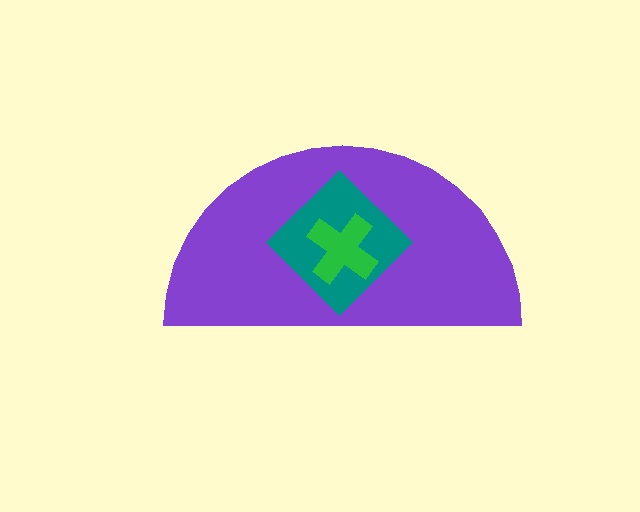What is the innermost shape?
The green cross.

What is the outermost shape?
The purple semicircle.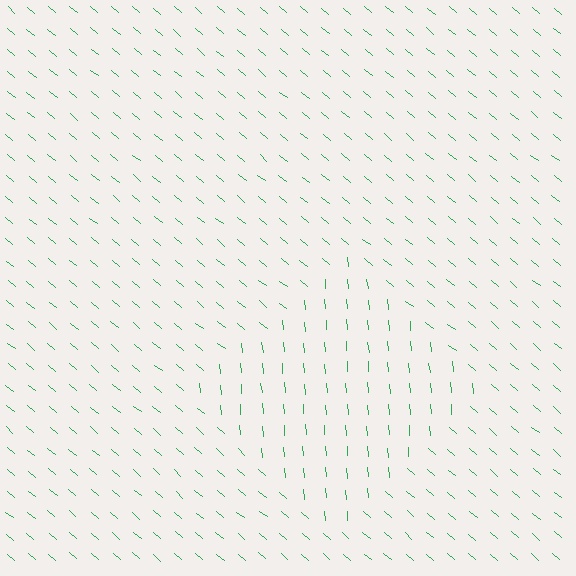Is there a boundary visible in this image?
Yes, there is a texture boundary formed by a change in line orientation.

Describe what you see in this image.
The image is filled with small green line segments. A diamond region in the image has lines oriented differently from the surrounding lines, creating a visible texture boundary.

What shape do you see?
I see a diamond.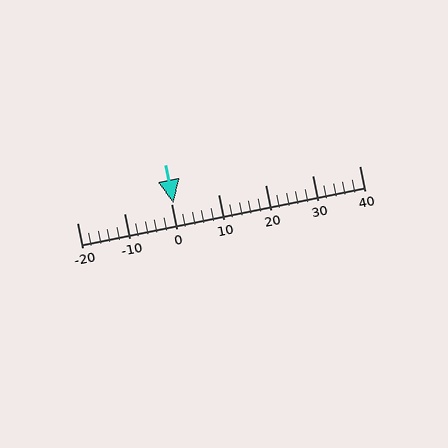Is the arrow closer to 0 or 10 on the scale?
The arrow is closer to 0.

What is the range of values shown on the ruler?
The ruler shows values from -20 to 40.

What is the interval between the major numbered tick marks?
The major tick marks are spaced 10 units apart.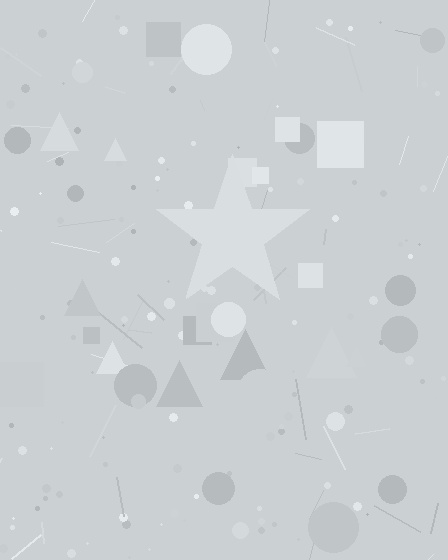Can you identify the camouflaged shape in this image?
The camouflaged shape is a star.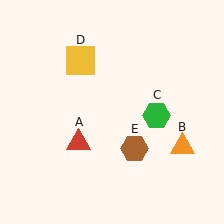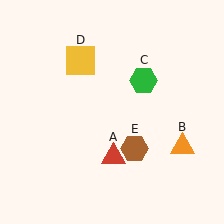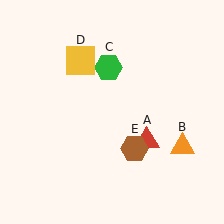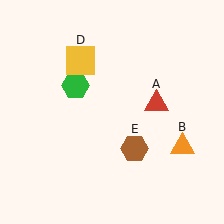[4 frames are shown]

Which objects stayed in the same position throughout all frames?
Orange triangle (object B) and yellow square (object D) and brown hexagon (object E) remained stationary.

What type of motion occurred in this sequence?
The red triangle (object A), green hexagon (object C) rotated counterclockwise around the center of the scene.